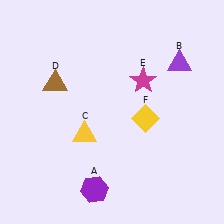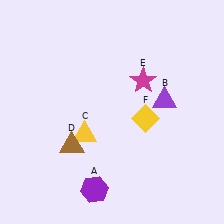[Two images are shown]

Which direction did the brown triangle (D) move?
The brown triangle (D) moved down.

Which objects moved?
The objects that moved are: the purple triangle (B), the brown triangle (D).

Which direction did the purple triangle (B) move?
The purple triangle (B) moved down.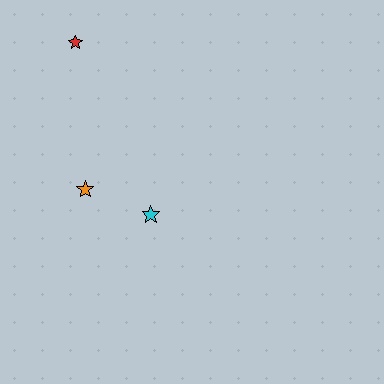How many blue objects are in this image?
There are no blue objects.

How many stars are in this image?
There are 3 stars.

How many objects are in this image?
There are 3 objects.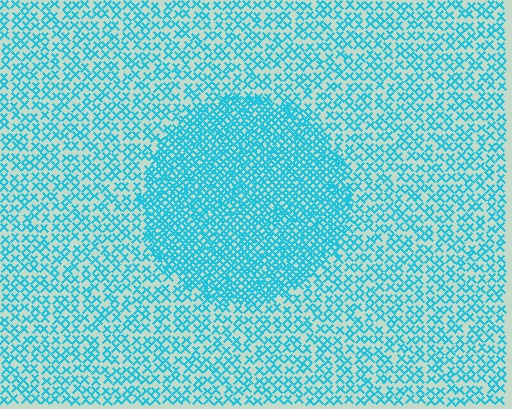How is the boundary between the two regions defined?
The boundary is defined by a change in element density (approximately 2.2x ratio). All elements are the same color, size, and shape.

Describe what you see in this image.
The image contains small cyan elements arranged at two different densities. A circle-shaped region is visible where the elements are more densely packed than the surrounding area.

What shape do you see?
I see a circle.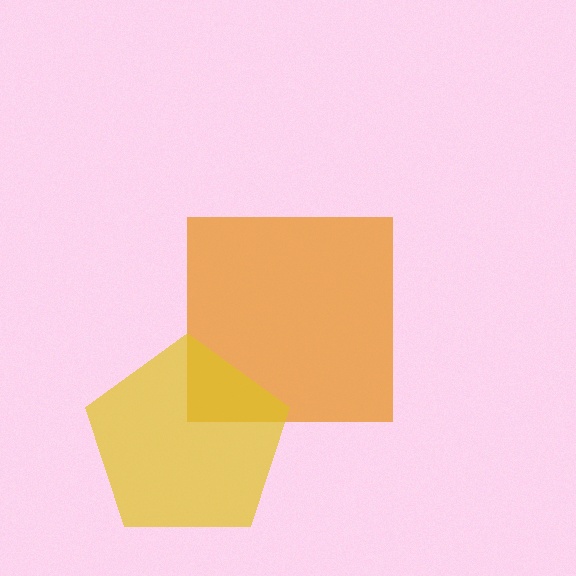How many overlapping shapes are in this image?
There are 2 overlapping shapes in the image.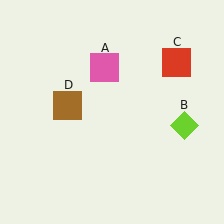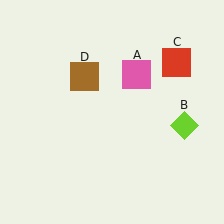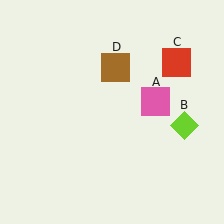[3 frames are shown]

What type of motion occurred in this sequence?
The pink square (object A), brown square (object D) rotated clockwise around the center of the scene.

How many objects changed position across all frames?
2 objects changed position: pink square (object A), brown square (object D).